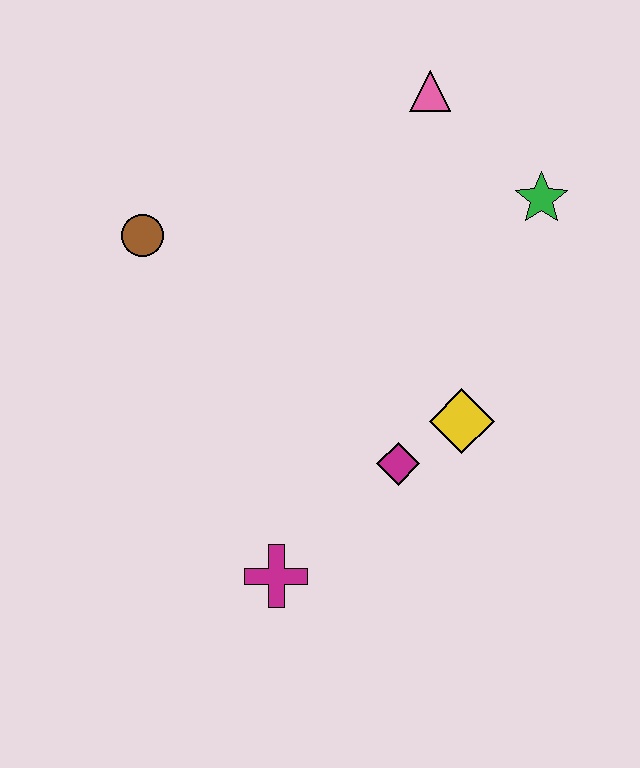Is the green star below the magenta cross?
No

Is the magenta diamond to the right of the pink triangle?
No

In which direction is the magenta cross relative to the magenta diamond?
The magenta cross is to the left of the magenta diamond.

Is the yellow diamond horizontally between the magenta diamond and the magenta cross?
No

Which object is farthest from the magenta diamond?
The pink triangle is farthest from the magenta diamond.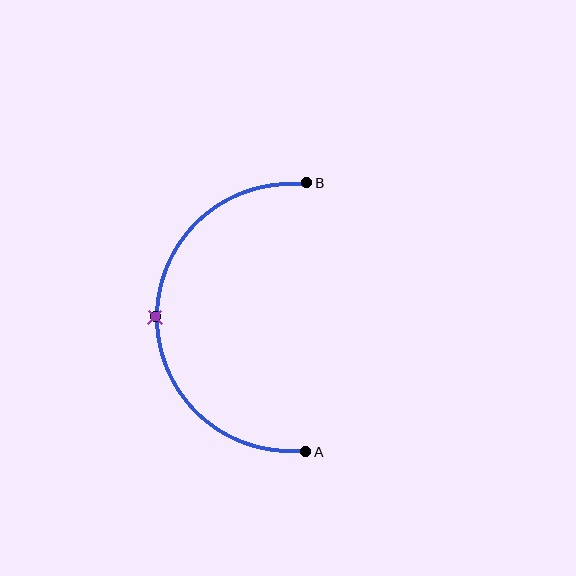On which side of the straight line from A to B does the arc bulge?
The arc bulges to the left of the straight line connecting A and B.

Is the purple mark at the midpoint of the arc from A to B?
Yes. The purple mark lies on the arc at equal arc-length from both A and B — it is the arc midpoint.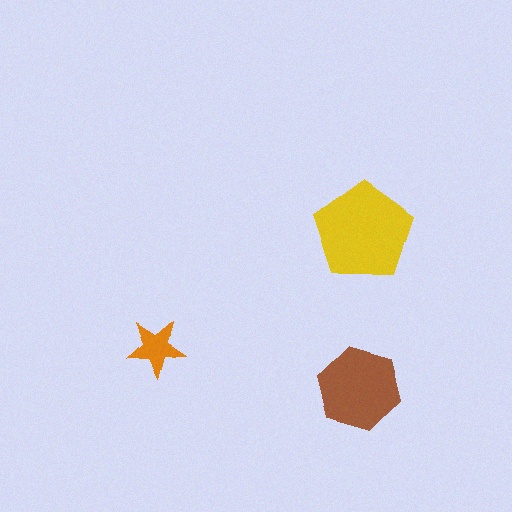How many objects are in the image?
There are 3 objects in the image.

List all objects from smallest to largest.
The orange star, the brown hexagon, the yellow pentagon.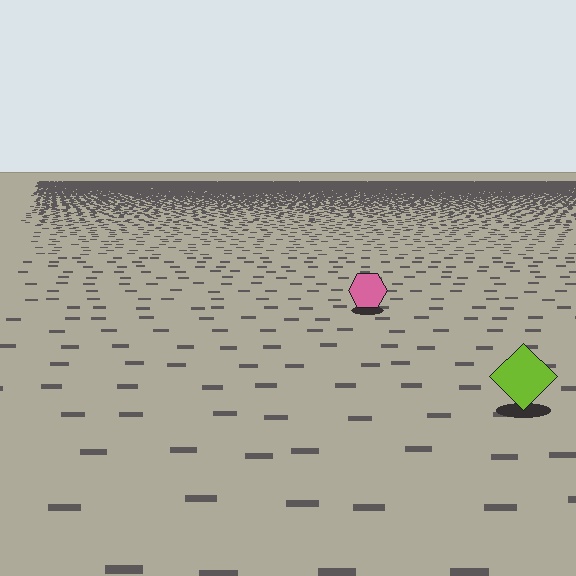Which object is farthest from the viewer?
The pink hexagon is farthest from the viewer. It appears smaller and the ground texture around it is denser.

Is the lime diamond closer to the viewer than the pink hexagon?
Yes. The lime diamond is closer — you can tell from the texture gradient: the ground texture is coarser near it.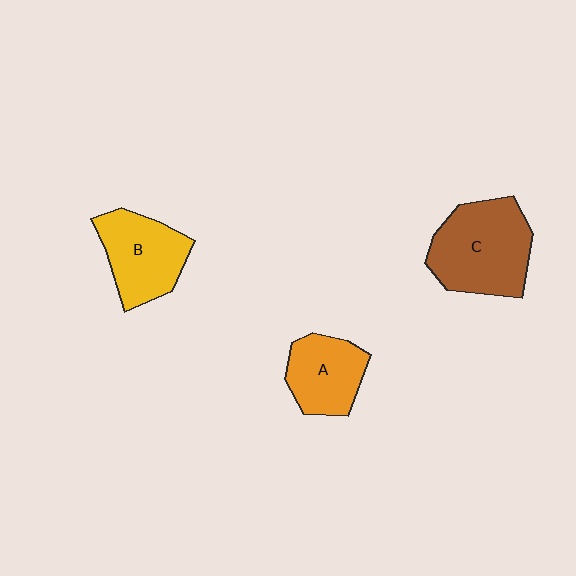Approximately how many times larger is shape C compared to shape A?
Approximately 1.6 times.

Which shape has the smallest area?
Shape A (orange).